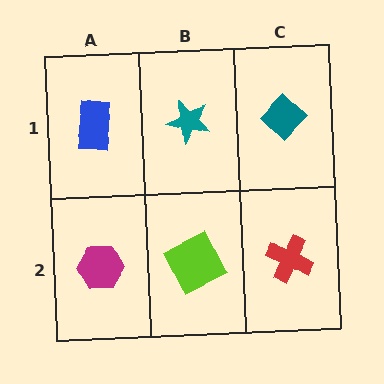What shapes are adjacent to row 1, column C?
A red cross (row 2, column C), a teal star (row 1, column B).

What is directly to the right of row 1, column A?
A teal star.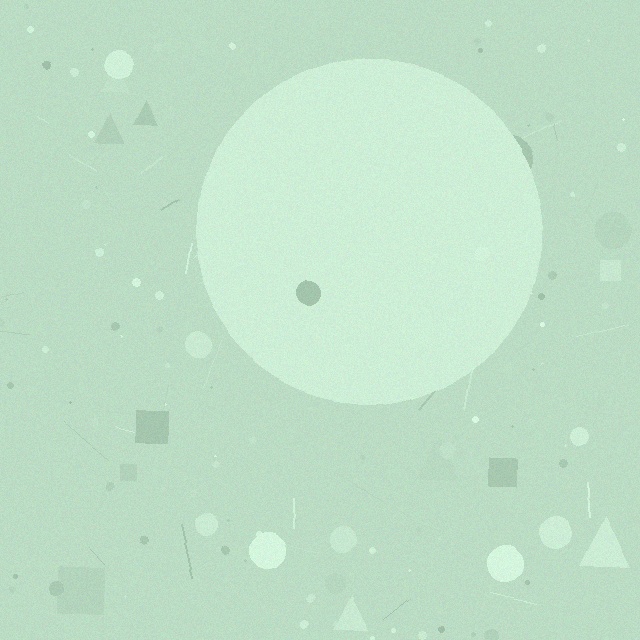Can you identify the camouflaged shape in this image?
The camouflaged shape is a circle.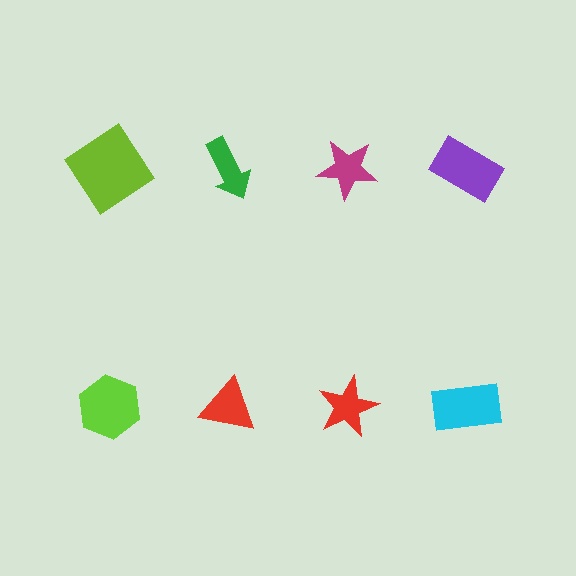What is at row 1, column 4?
A purple rectangle.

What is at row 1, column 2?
A green arrow.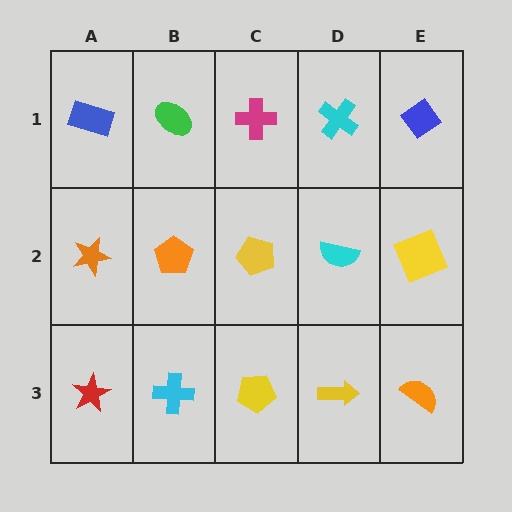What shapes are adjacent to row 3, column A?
An orange star (row 2, column A), a cyan cross (row 3, column B).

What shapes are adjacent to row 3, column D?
A cyan semicircle (row 2, column D), a yellow pentagon (row 3, column C), an orange semicircle (row 3, column E).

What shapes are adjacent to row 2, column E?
A blue diamond (row 1, column E), an orange semicircle (row 3, column E), a cyan semicircle (row 2, column D).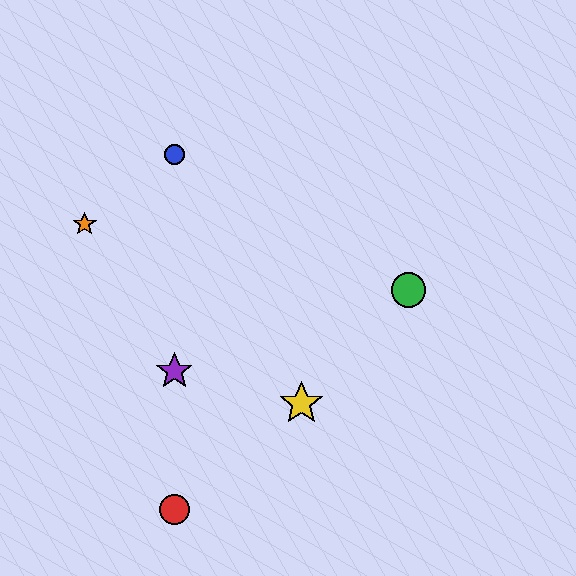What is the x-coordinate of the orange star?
The orange star is at x≈85.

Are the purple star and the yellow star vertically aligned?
No, the purple star is at x≈174 and the yellow star is at x≈301.